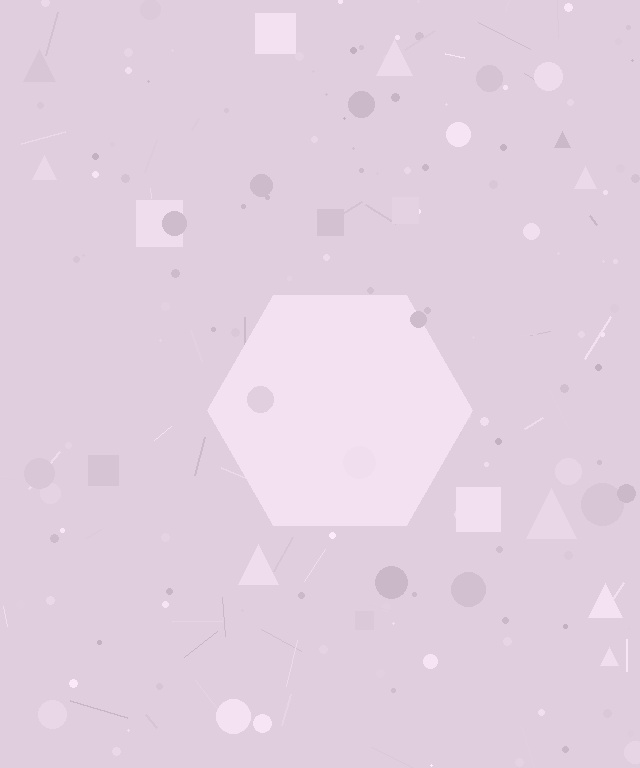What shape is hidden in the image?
A hexagon is hidden in the image.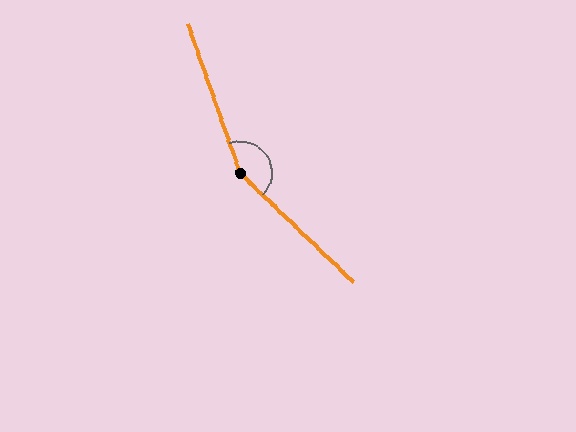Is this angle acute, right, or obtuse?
It is obtuse.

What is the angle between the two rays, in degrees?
Approximately 153 degrees.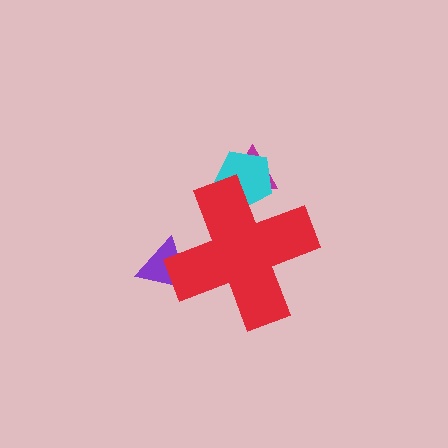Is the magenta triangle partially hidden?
Yes, the magenta triangle is partially hidden behind the red cross.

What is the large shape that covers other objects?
A red cross.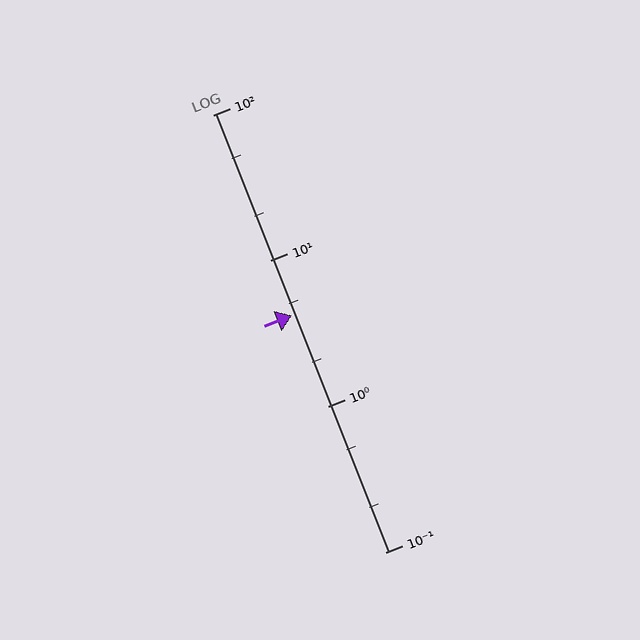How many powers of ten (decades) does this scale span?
The scale spans 3 decades, from 0.1 to 100.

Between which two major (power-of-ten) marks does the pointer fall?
The pointer is between 1 and 10.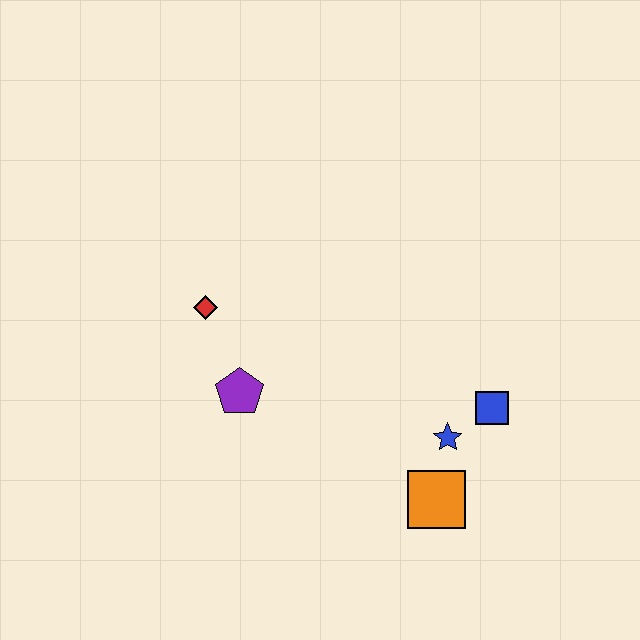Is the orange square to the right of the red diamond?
Yes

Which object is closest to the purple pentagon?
The red diamond is closest to the purple pentagon.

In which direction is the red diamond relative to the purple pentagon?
The red diamond is above the purple pentagon.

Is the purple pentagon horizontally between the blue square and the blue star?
No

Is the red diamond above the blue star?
Yes